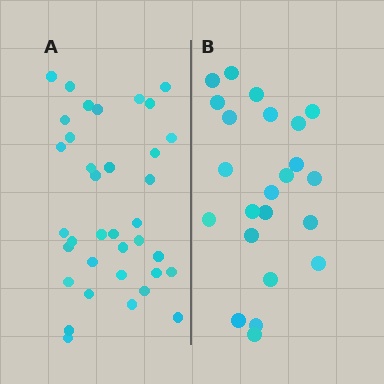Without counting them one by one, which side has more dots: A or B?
Region A (the left region) has more dots.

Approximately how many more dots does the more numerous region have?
Region A has approximately 15 more dots than region B.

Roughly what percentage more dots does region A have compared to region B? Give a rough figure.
About 55% more.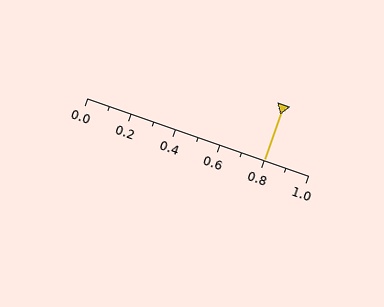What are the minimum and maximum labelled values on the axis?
The axis runs from 0.0 to 1.0.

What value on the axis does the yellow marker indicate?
The marker indicates approximately 0.8.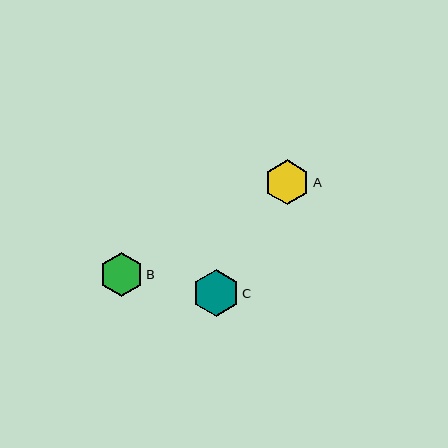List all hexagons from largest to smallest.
From largest to smallest: C, A, B.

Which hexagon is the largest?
Hexagon C is the largest with a size of approximately 47 pixels.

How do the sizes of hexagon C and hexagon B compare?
Hexagon C and hexagon B are approximately the same size.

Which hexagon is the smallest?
Hexagon B is the smallest with a size of approximately 44 pixels.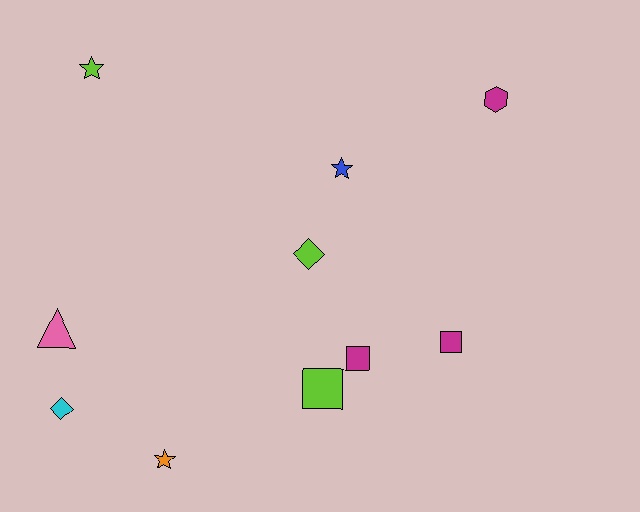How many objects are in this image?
There are 10 objects.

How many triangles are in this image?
There is 1 triangle.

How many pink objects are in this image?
There is 1 pink object.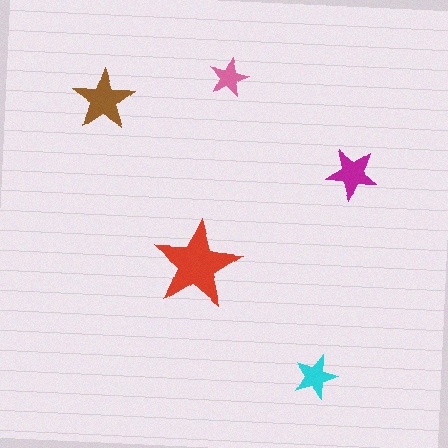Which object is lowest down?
The cyan star is bottommost.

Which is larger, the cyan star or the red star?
The red one.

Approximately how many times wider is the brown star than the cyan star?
About 1.5 times wider.